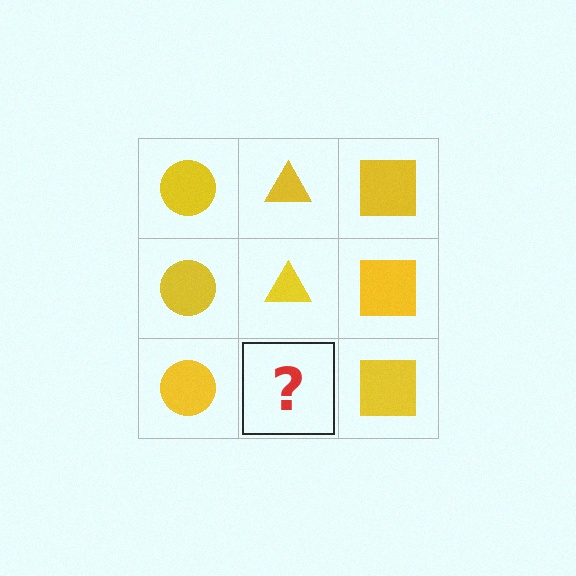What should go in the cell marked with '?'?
The missing cell should contain a yellow triangle.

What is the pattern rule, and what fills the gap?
The rule is that each column has a consistent shape. The gap should be filled with a yellow triangle.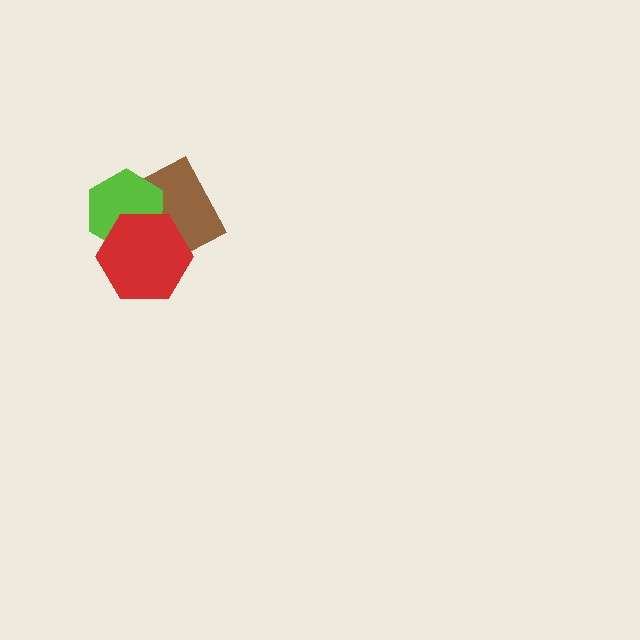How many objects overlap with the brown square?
2 objects overlap with the brown square.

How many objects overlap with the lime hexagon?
2 objects overlap with the lime hexagon.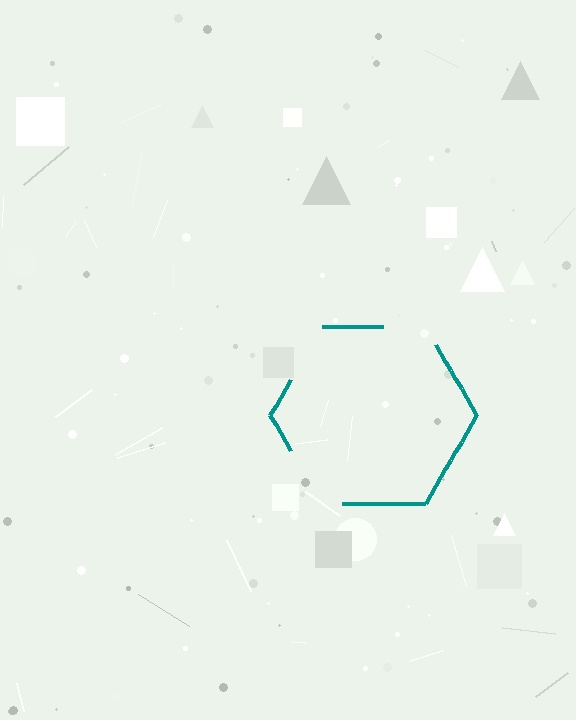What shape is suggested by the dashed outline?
The dashed outline suggests a hexagon.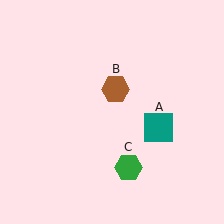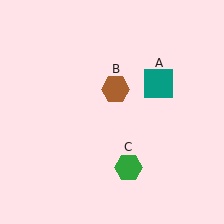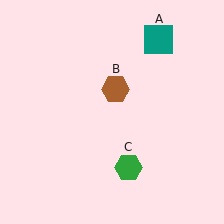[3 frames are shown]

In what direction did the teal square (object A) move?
The teal square (object A) moved up.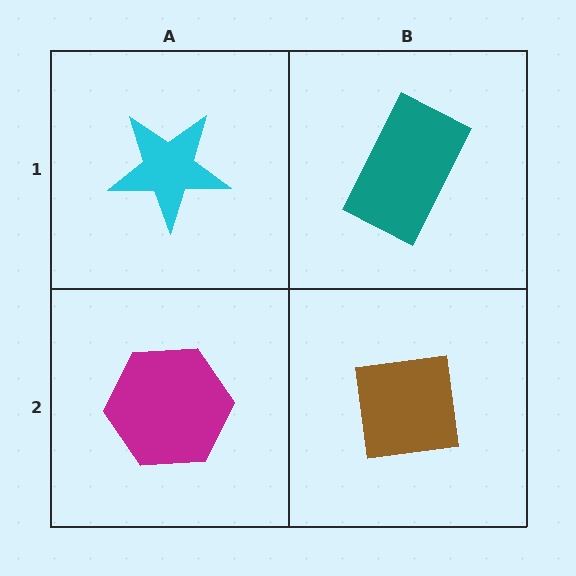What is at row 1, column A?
A cyan star.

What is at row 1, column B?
A teal rectangle.